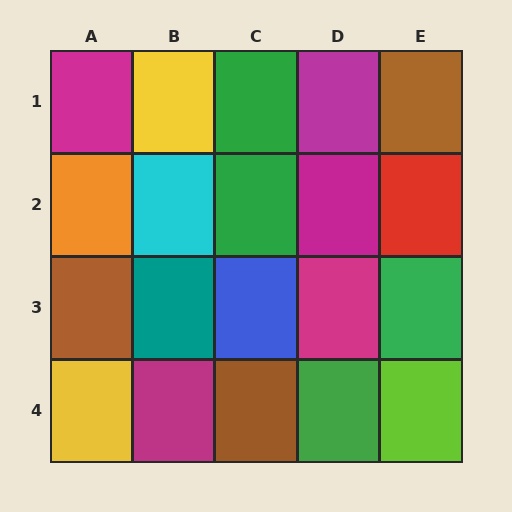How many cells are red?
1 cell is red.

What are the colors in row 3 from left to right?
Brown, teal, blue, magenta, green.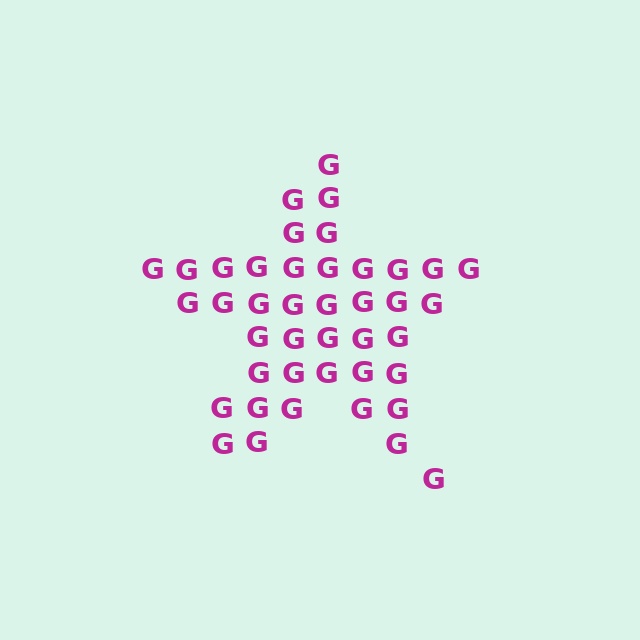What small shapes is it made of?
It is made of small letter G's.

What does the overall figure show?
The overall figure shows a star.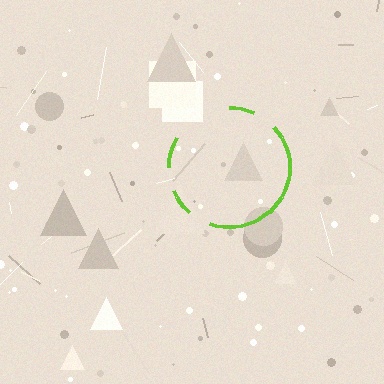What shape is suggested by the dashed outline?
The dashed outline suggests a circle.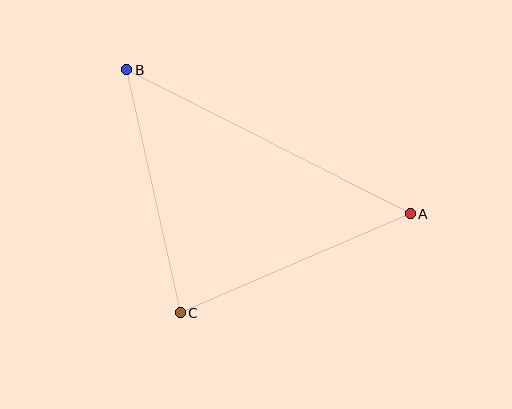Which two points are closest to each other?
Points B and C are closest to each other.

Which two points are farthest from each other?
Points A and B are farthest from each other.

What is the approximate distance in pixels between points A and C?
The distance between A and C is approximately 251 pixels.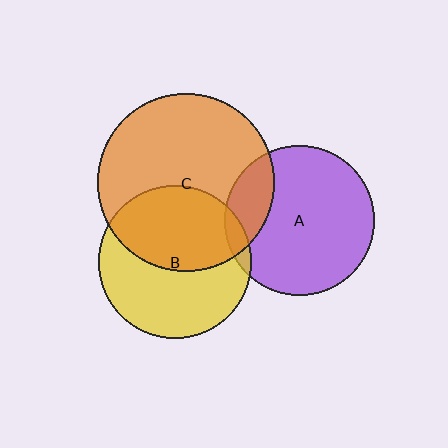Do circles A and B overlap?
Yes.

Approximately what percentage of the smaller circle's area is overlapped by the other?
Approximately 5%.